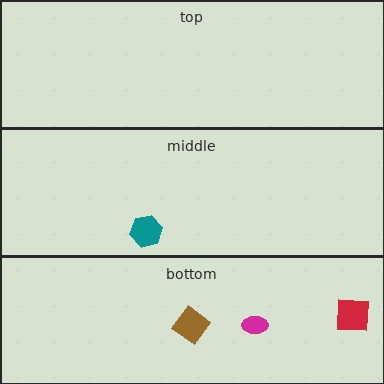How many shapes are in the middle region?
1.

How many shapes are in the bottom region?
3.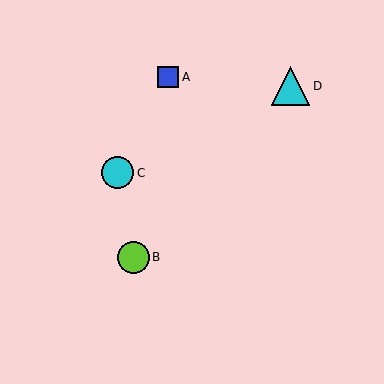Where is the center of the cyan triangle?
The center of the cyan triangle is at (291, 86).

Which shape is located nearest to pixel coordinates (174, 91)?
The blue square (labeled A) at (168, 77) is nearest to that location.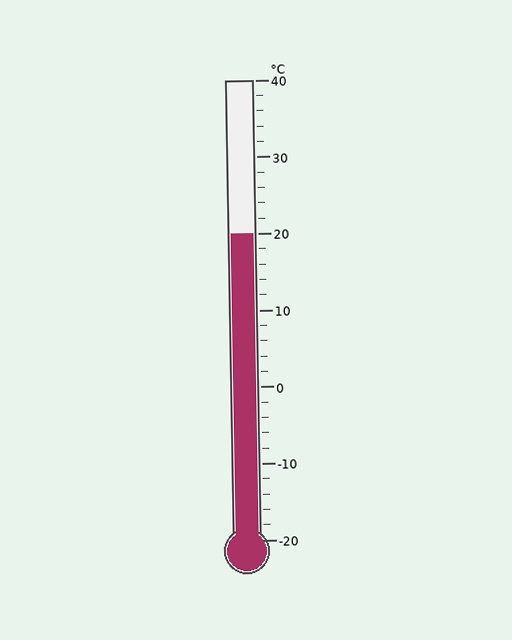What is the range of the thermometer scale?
The thermometer scale ranges from -20°C to 40°C.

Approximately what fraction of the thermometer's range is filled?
The thermometer is filled to approximately 65% of its range.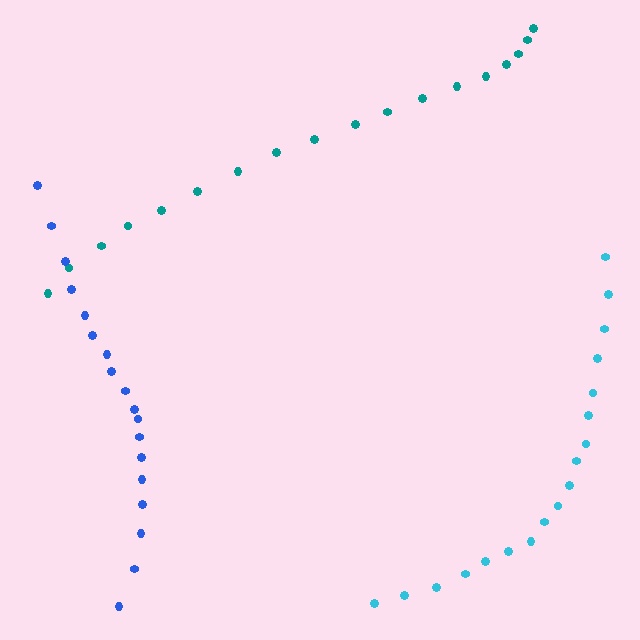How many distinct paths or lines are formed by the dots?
There are 3 distinct paths.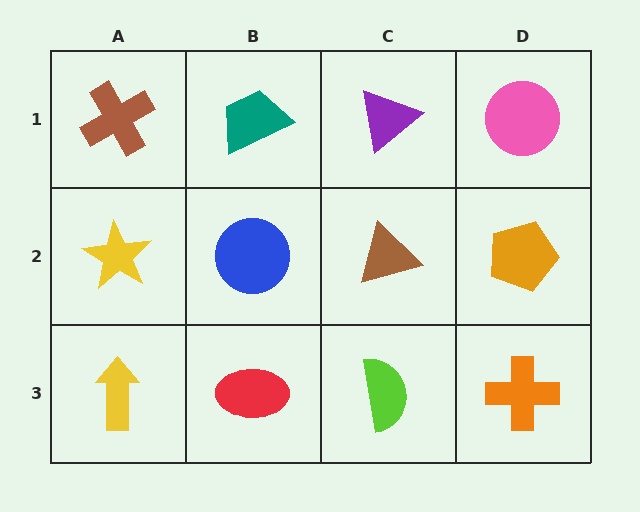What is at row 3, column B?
A red ellipse.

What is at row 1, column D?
A pink circle.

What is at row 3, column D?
An orange cross.